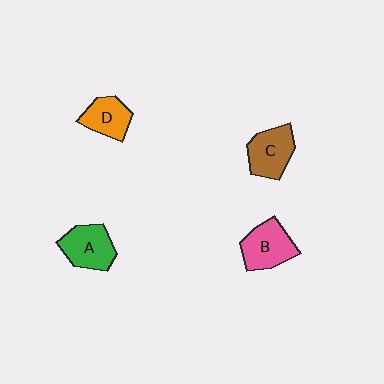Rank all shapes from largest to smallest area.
From largest to smallest: B (pink), A (green), C (brown), D (orange).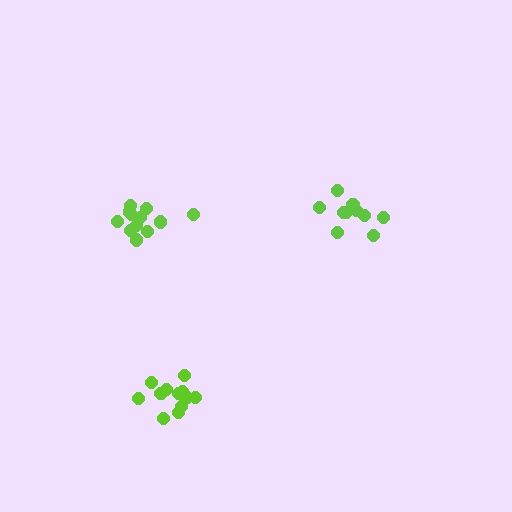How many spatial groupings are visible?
There are 3 spatial groupings.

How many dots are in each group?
Group 1: 12 dots, Group 2: 10 dots, Group 3: 12 dots (34 total).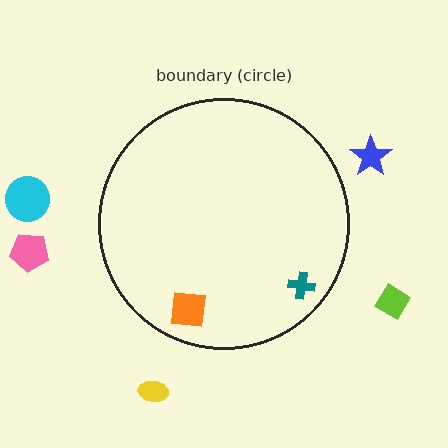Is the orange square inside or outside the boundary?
Inside.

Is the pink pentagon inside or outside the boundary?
Outside.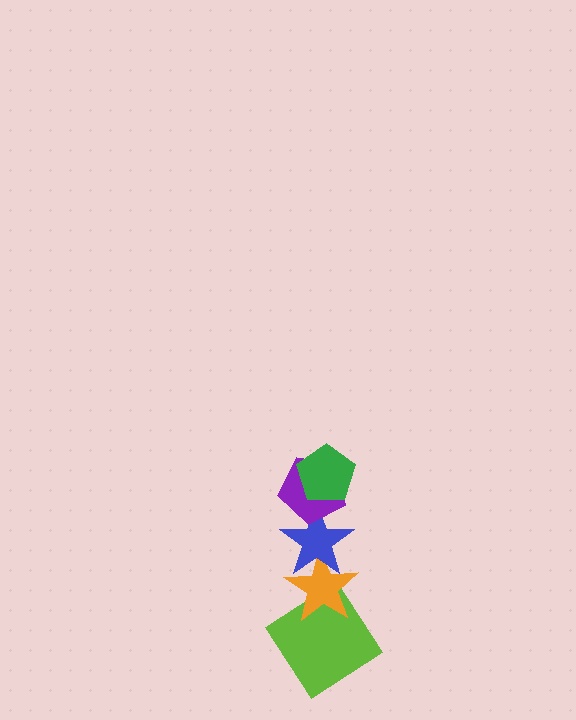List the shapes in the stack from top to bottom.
From top to bottom: the green pentagon, the purple pentagon, the blue star, the orange star, the lime diamond.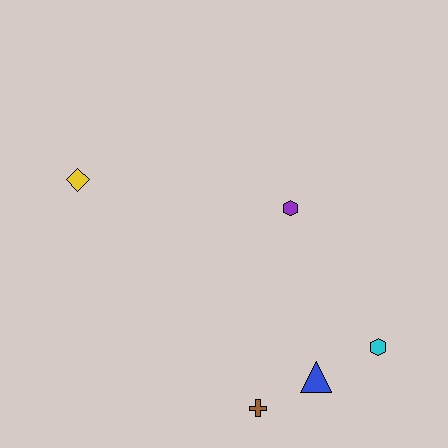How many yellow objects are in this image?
There is 1 yellow object.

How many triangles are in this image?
There is 1 triangle.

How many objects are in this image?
There are 5 objects.